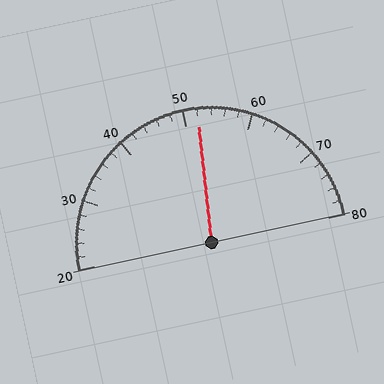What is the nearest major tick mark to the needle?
The nearest major tick mark is 50.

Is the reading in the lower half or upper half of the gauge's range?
The reading is in the upper half of the range (20 to 80).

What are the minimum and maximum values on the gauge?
The gauge ranges from 20 to 80.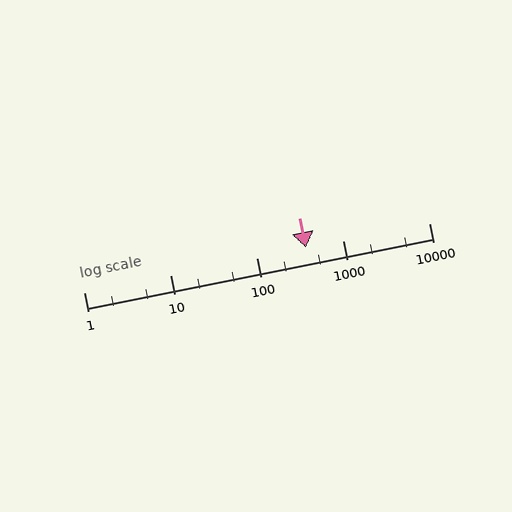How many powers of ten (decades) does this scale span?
The scale spans 4 decades, from 1 to 10000.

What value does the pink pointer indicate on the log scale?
The pointer indicates approximately 370.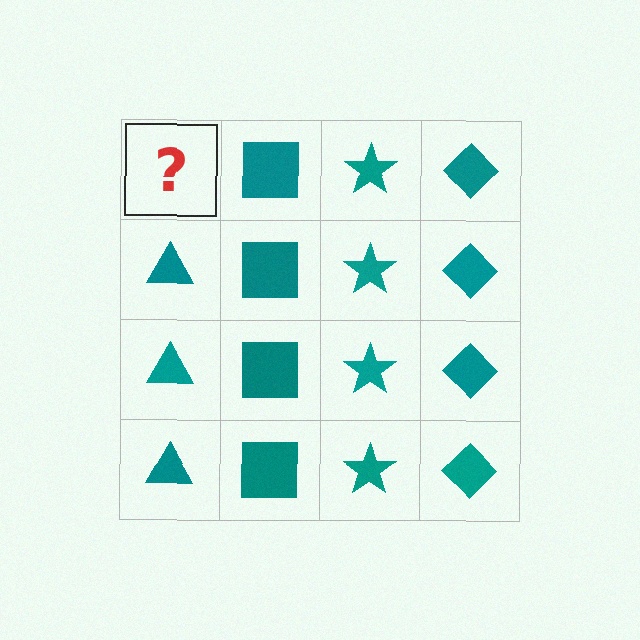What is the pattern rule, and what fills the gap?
The rule is that each column has a consistent shape. The gap should be filled with a teal triangle.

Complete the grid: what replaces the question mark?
The question mark should be replaced with a teal triangle.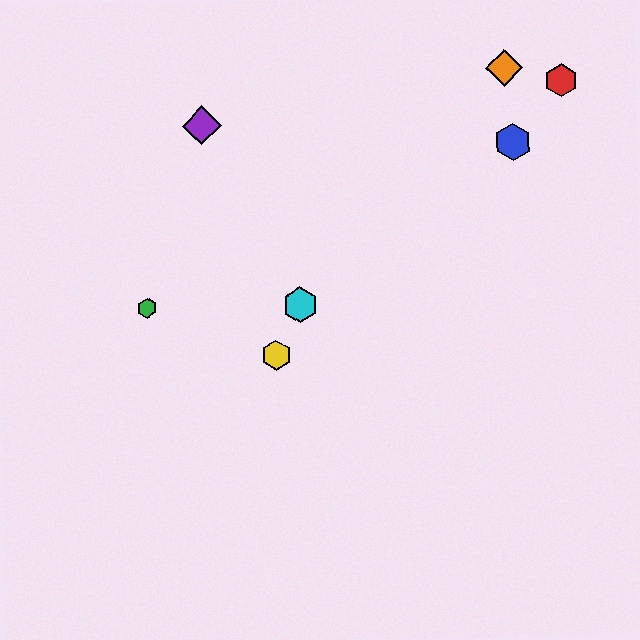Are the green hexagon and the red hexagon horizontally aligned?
No, the green hexagon is at y≈308 and the red hexagon is at y≈80.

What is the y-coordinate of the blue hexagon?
The blue hexagon is at y≈142.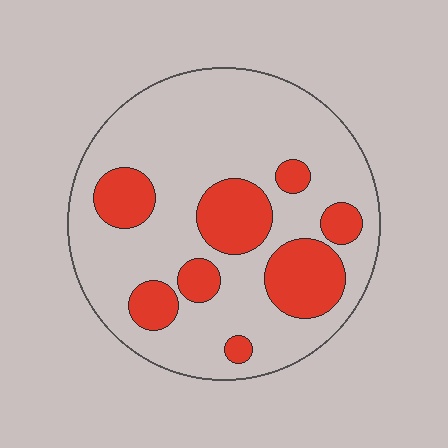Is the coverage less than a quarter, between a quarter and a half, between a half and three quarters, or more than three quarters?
Between a quarter and a half.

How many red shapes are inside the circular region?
8.